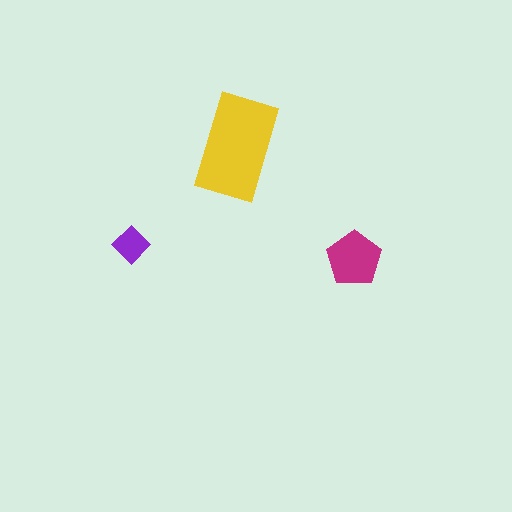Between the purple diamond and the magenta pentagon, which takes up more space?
The magenta pentagon.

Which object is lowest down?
The magenta pentagon is bottommost.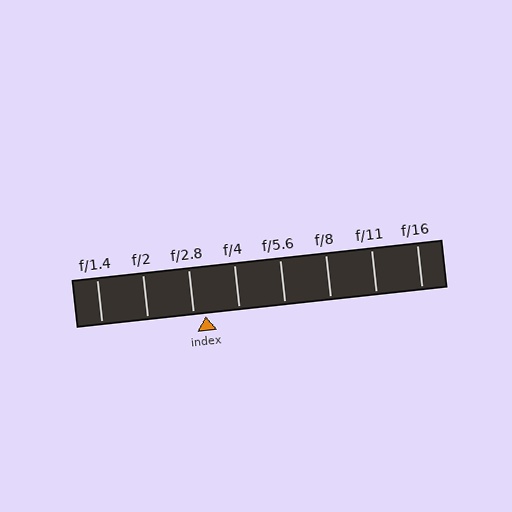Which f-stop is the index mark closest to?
The index mark is closest to f/2.8.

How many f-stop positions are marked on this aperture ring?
There are 8 f-stop positions marked.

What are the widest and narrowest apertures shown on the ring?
The widest aperture shown is f/1.4 and the narrowest is f/16.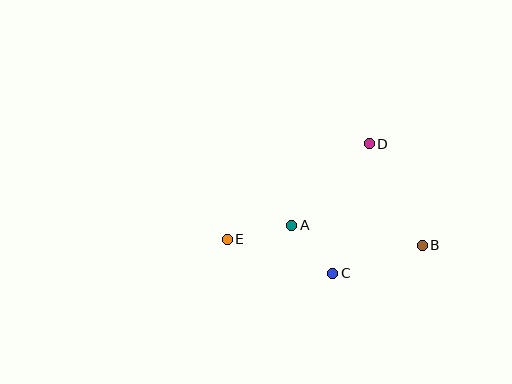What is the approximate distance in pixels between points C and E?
The distance between C and E is approximately 111 pixels.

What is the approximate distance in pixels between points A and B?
The distance between A and B is approximately 132 pixels.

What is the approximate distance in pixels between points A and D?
The distance between A and D is approximately 112 pixels.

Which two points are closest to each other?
Points A and C are closest to each other.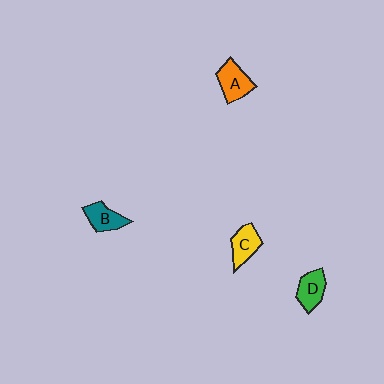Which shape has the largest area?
Shape A (orange).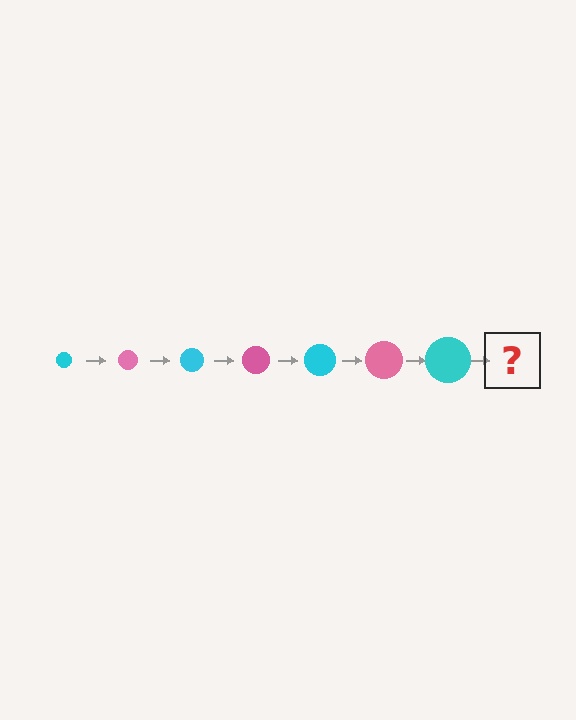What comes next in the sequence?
The next element should be a pink circle, larger than the previous one.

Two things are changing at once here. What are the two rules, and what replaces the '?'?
The two rules are that the circle grows larger each step and the color cycles through cyan and pink. The '?' should be a pink circle, larger than the previous one.